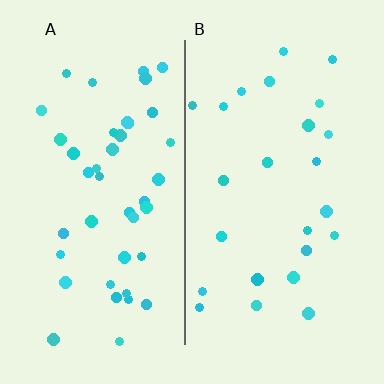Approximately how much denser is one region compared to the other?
Approximately 1.7× — region A over region B.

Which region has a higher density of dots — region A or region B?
A (the left).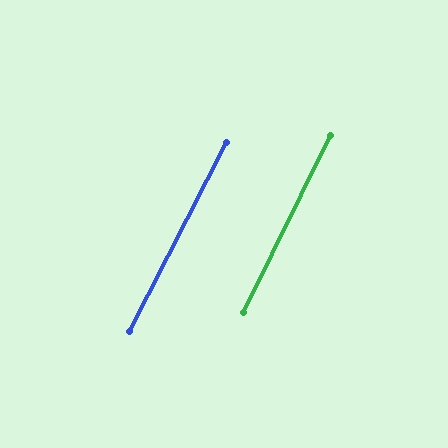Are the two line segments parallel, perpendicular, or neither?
Parallel — their directions differ by only 0.9°.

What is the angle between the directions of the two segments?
Approximately 1 degree.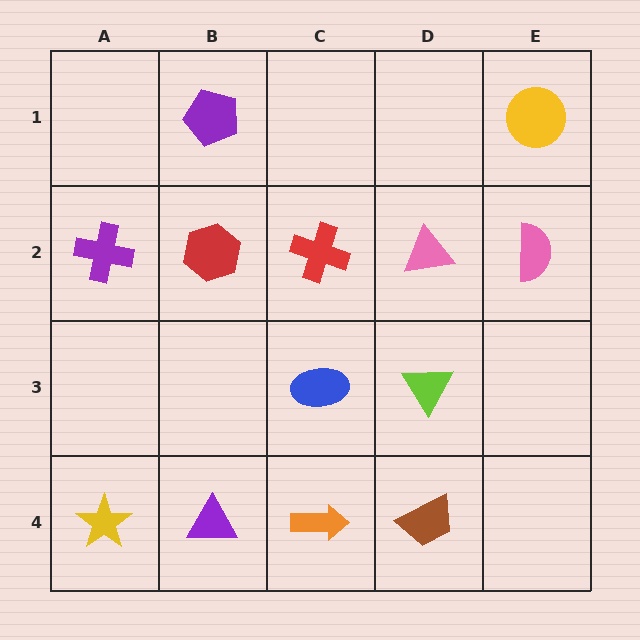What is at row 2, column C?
A red cross.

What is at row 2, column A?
A purple cross.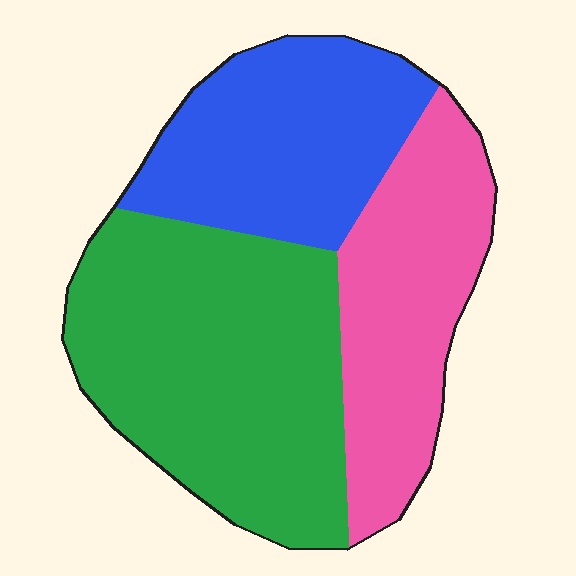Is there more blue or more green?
Green.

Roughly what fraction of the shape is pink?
Pink covers about 30% of the shape.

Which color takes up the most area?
Green, at roughly 45%.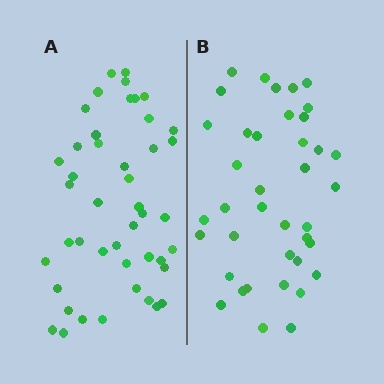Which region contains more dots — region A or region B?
Region A (the left region) has more dots.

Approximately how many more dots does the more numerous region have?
Region A has about 6 more dots than region B.